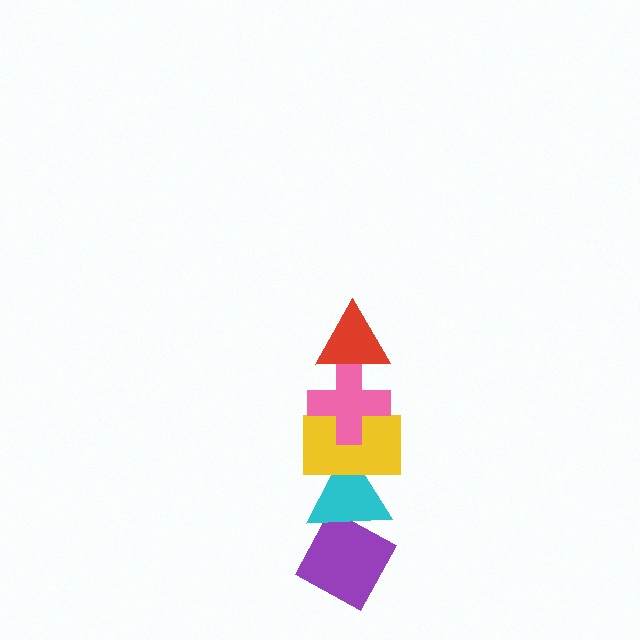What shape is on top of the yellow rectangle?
The pink cross is on top of the yellow rectangle.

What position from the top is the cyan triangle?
The cyan triangle is 4th from the top.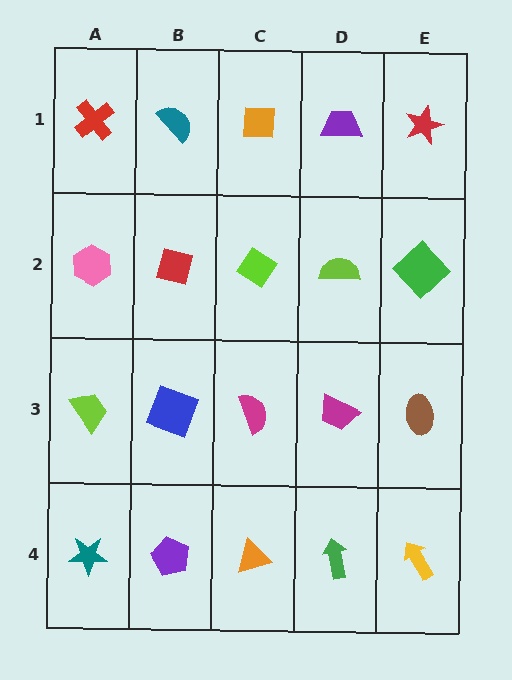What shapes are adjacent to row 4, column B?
A blue square (row 3, column B), a teal star (row 4, column A), an orange triangle (row 4, column C).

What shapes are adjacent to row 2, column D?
A purple trapezoid (row 1, column D), a magenta trapezoid (row 3, column D), a lime diamond (row 2, column C), a green diamond (row 2, column E).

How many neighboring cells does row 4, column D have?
3.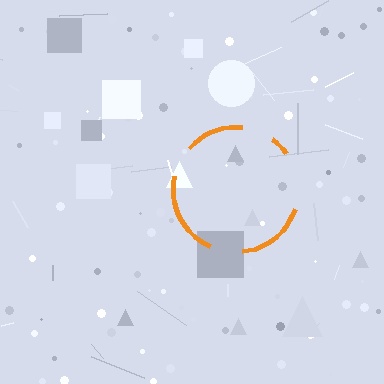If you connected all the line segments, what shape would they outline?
They would outline a circle.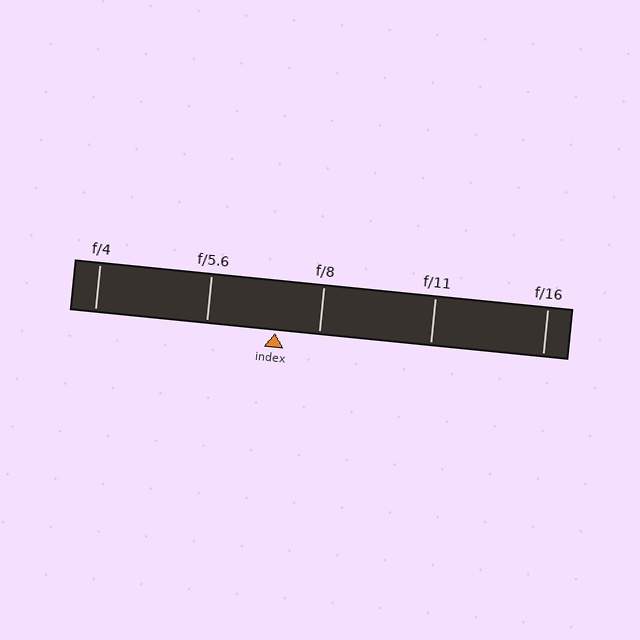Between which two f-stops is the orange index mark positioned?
The index mark is between f/5.6 and f/8.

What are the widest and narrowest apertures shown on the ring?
The widest aperture shown is f/4 and the narrowest is f/16.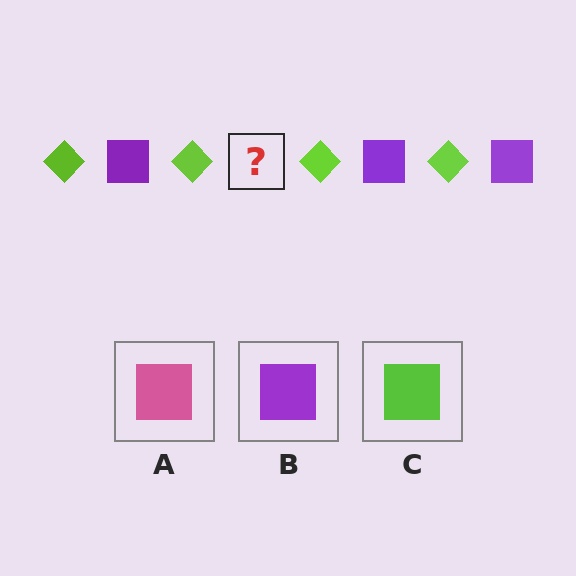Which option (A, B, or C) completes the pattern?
B.